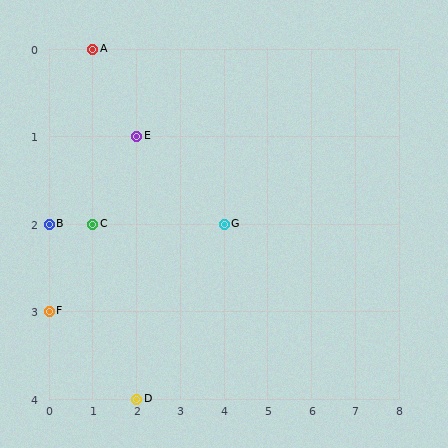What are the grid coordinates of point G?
Point G is at grid coordinates (4, 2).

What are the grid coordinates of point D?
Point D is at grid coordinates (2, 4).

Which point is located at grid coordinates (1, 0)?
Point A is at (1, 0).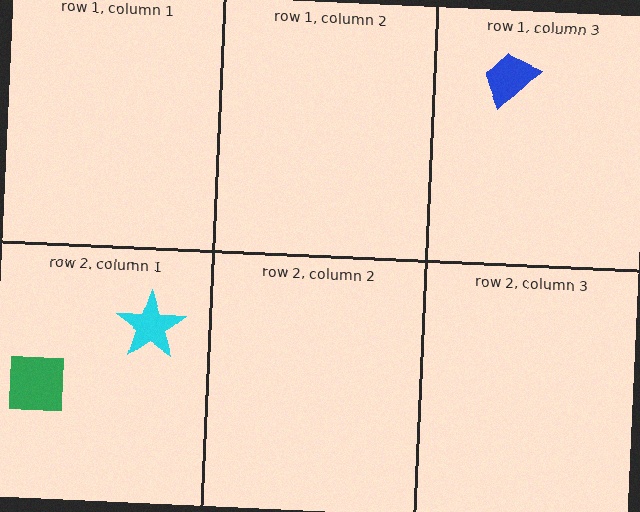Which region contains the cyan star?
The row 2, column 1 region.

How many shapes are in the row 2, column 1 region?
2.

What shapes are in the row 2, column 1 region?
The green square, the cyan star.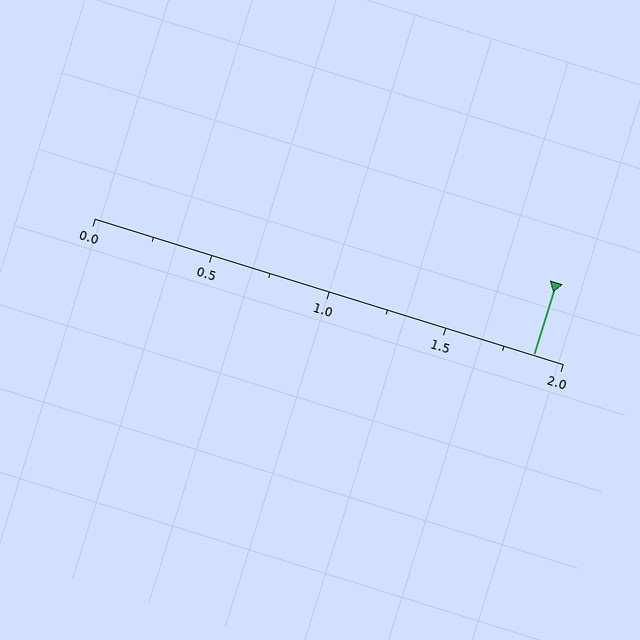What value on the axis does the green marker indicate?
The marker indicates approximately 1.88.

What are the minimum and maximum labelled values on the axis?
The axis runs from 0.0 to 2.0.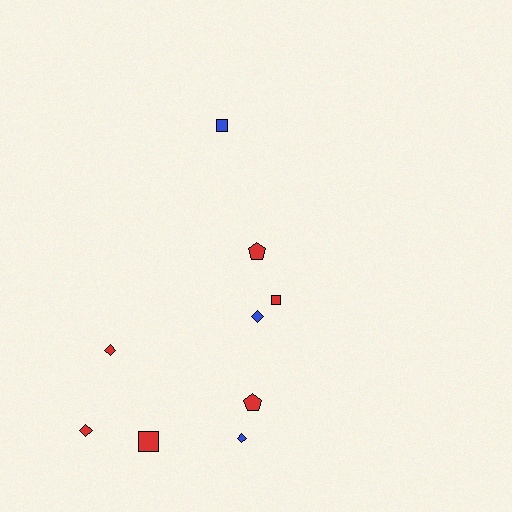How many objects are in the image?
There are 9 objects.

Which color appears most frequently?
Red, with 6 objects.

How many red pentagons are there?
There are 2 red pentagons.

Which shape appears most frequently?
Diamond, with 4 objects.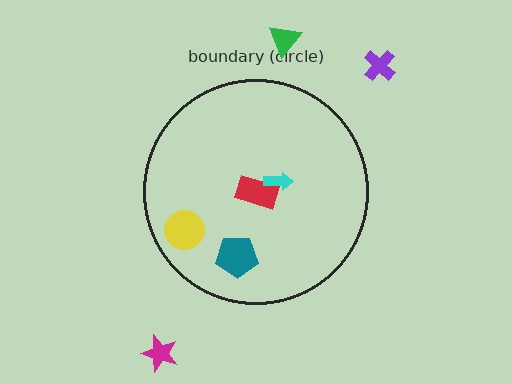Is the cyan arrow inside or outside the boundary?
Inside.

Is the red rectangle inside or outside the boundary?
Inside.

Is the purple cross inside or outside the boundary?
Outside.